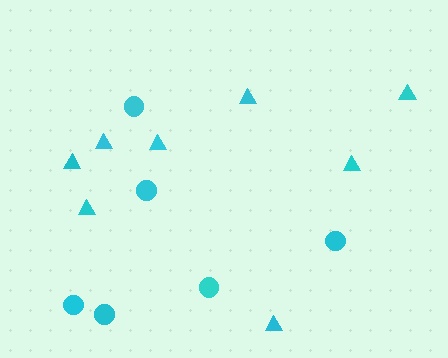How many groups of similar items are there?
There are 2 groups: one group of triangles (8) and one group of circles (6).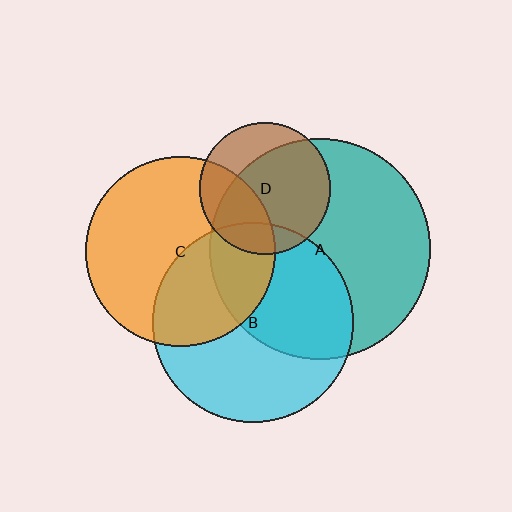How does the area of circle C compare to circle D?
Approximately 2.1 times.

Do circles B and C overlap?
Yes.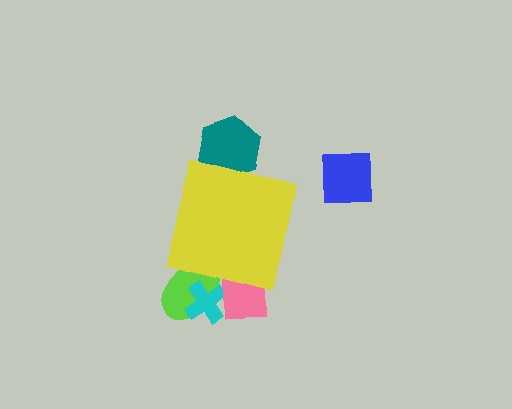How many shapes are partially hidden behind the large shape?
4 shapes are partially hidden.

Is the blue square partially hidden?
No, the blue square is fully visible.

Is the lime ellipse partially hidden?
Yes, the lime ellipse is partially hidden behind the yellow square.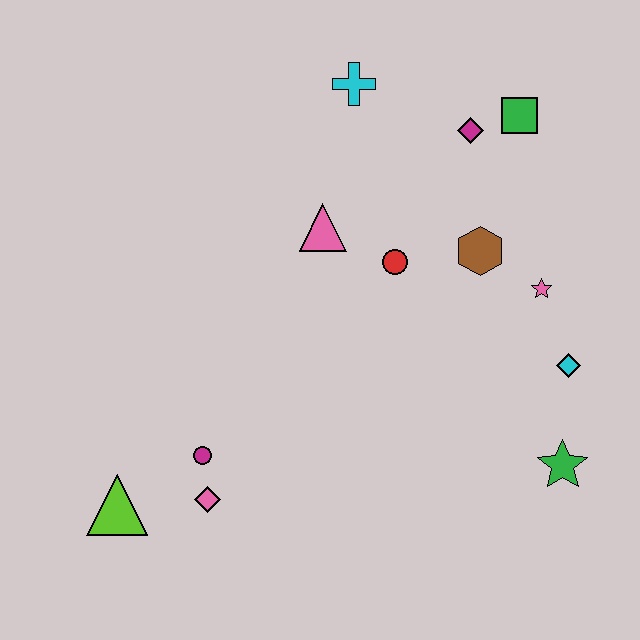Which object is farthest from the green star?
The lime triangle is farthest from the green star.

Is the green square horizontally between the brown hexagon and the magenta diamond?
No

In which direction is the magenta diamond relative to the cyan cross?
The magenta diamond is to the right of the cyan cross.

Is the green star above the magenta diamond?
No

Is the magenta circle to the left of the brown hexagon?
Yes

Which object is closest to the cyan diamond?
The pink star is closest to the cyan diamond.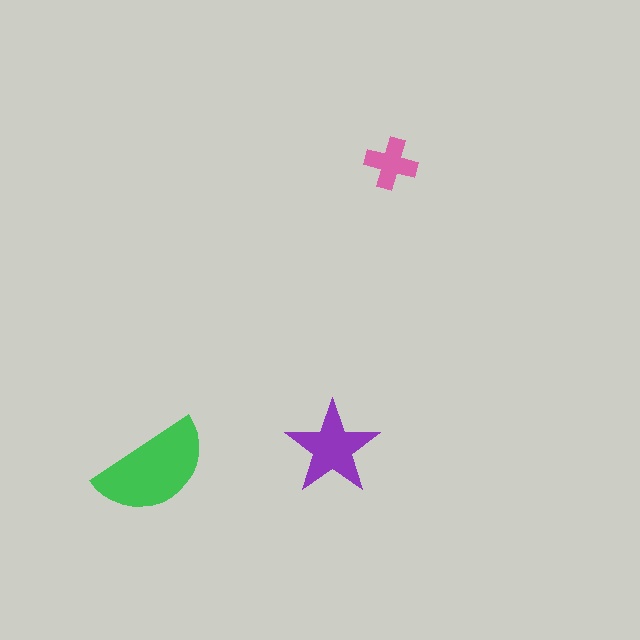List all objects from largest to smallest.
The green semicircle, the purple star, the pink cross.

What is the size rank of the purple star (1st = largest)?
2nd.